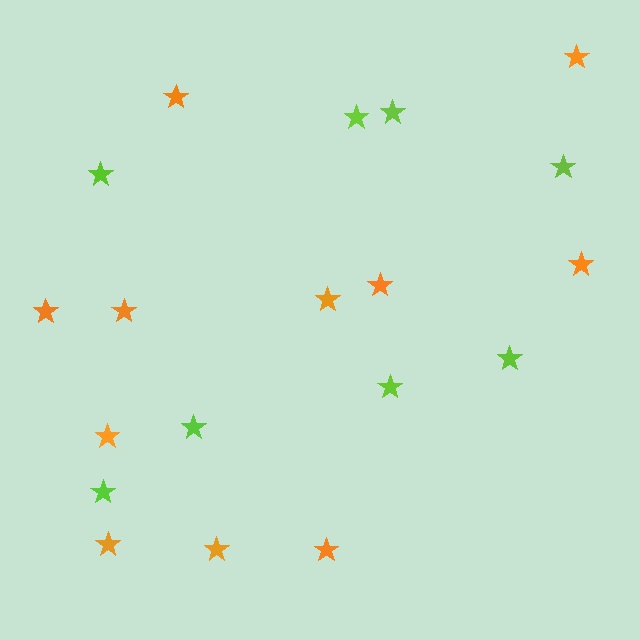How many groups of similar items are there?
There are 2 groups: one group of orange stars (11) and one group of lime stars (8).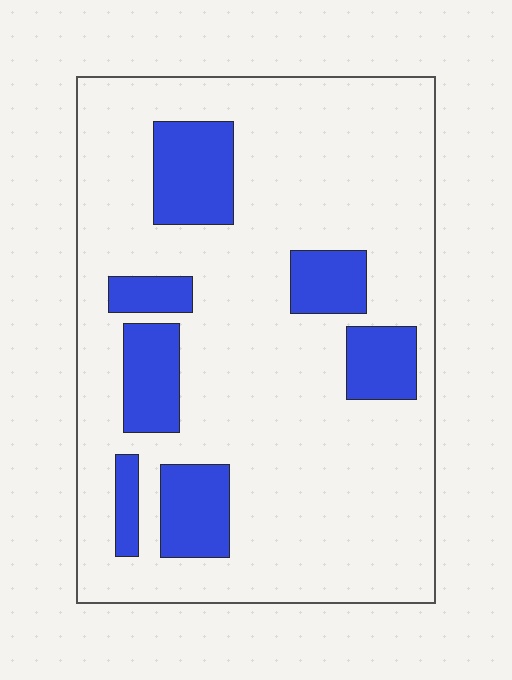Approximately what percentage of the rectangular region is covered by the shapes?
Approximately 20%.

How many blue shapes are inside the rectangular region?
7.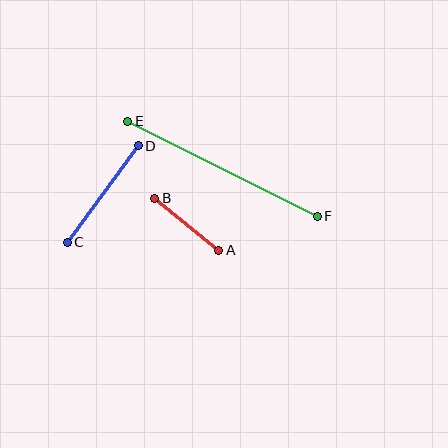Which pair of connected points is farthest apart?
Points E and F are farthest apart.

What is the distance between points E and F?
The distance is approximately 212 pixels.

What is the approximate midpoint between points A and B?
The midpoint is at approximately (187, 224) pixels.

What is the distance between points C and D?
The distance is approximately 120 pixels.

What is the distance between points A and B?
The distance is approximately 83 pixels.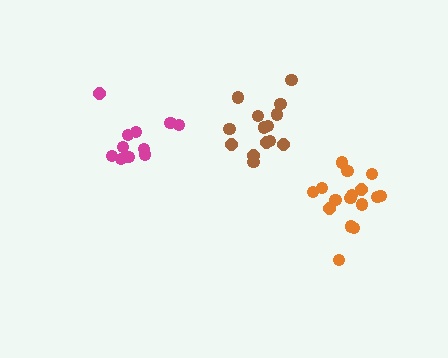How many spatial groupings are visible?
There are 3 spatial groupings.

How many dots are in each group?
Group 1: 11 dots, Group 2: 14 dots, Group 3: 16 dots (41 total).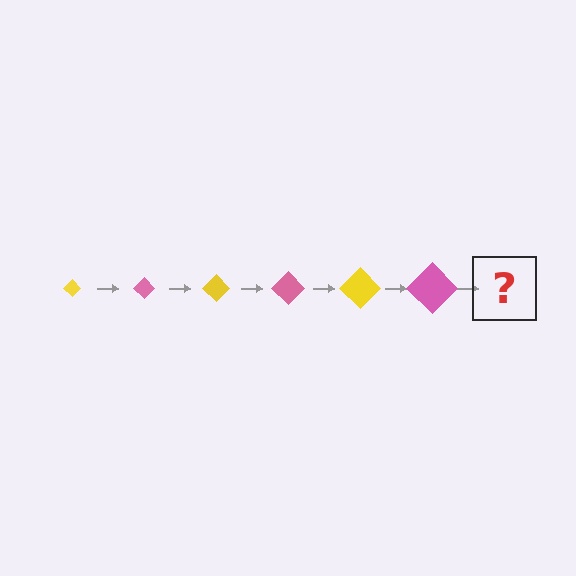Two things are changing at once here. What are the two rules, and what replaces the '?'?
The two rules are that the diamond grows larger each step and the color cycles through yellow and pink. The '?' should be a yellow diamond, larger than the previous one.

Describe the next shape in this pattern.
It should be a yellow diamond, larger than the previous one.